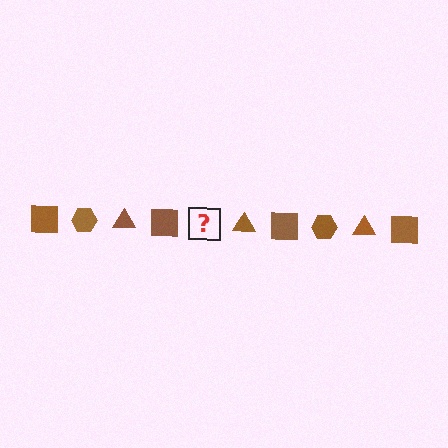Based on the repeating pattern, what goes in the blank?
The blank should be a brown hexagon.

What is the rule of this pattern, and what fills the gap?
The rule is that the pattern cycles through square, hexagon, triangle shapes in brown. The gap should be filled with a brown hexagon.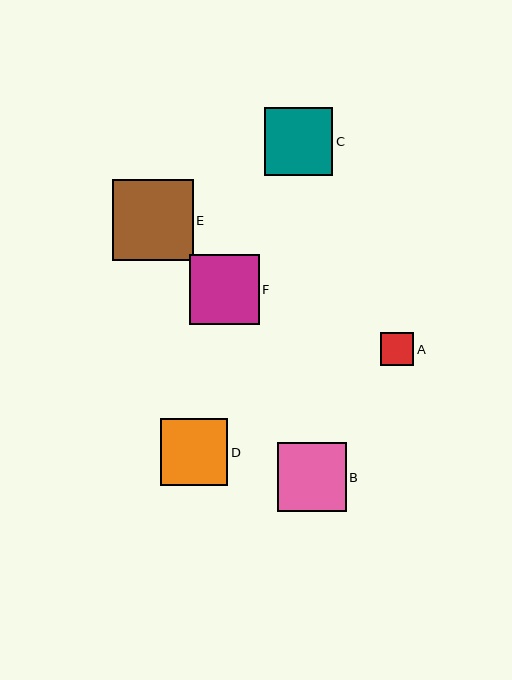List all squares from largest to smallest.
From largest to smallest: E, F, B, C, D, A.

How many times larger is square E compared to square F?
Square E is approximately 1.2 times the size of square F.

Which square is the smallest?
Square A is the smallest with a size of approximately 33 pixels.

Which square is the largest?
Square E is the largest with a size of approximately 81 pixels.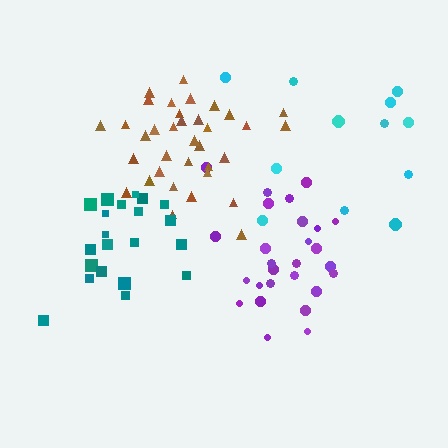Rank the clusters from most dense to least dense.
teal, brown, purple, cyan.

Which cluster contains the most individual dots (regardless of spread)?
Brown (35).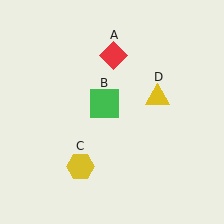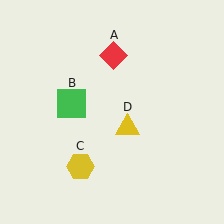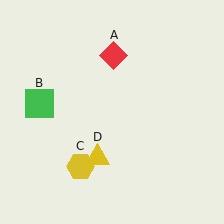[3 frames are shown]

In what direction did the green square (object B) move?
The green square (object B) moved left.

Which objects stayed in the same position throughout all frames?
Red diamond (object A) and yellow hexagon (object C) remained stationary.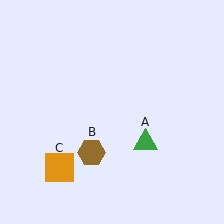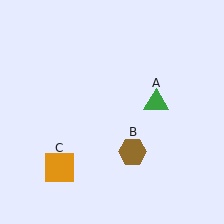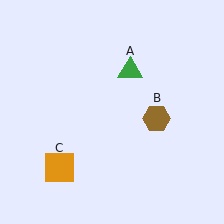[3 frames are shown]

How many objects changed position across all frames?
2 objects changed position: green triangle (object A), brown hexagon (object B).